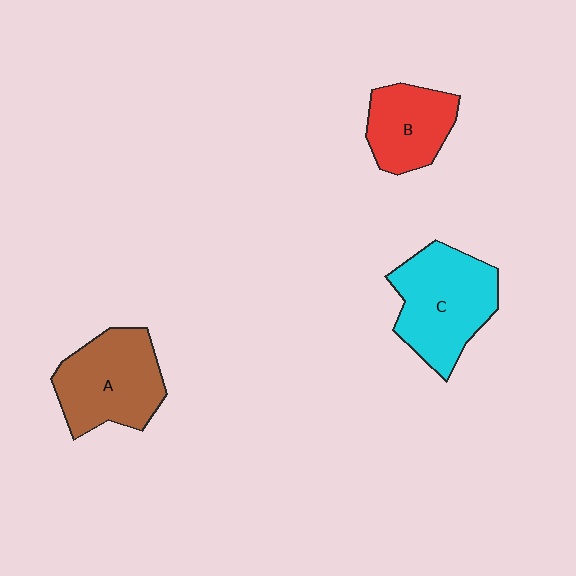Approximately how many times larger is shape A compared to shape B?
Approximately 1.4 times.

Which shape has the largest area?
Shape C (cyan).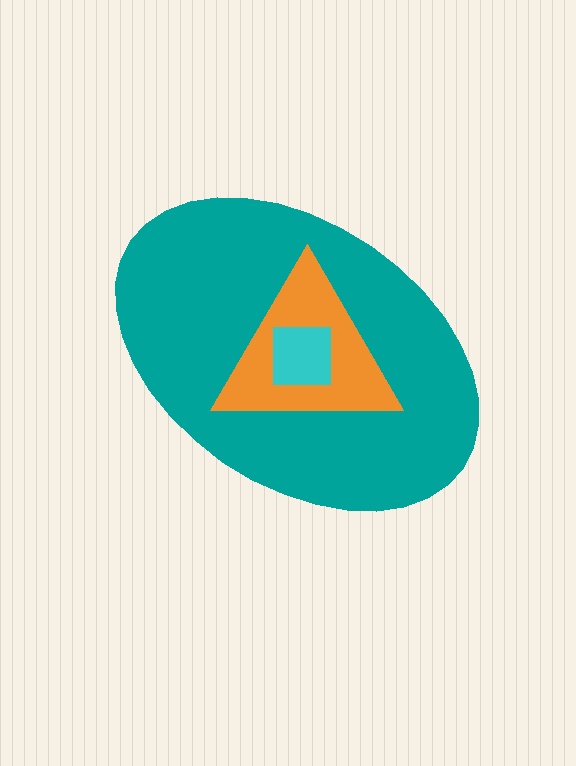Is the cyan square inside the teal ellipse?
Yes.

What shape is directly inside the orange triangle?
The cyan square.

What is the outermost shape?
The teal ellipse.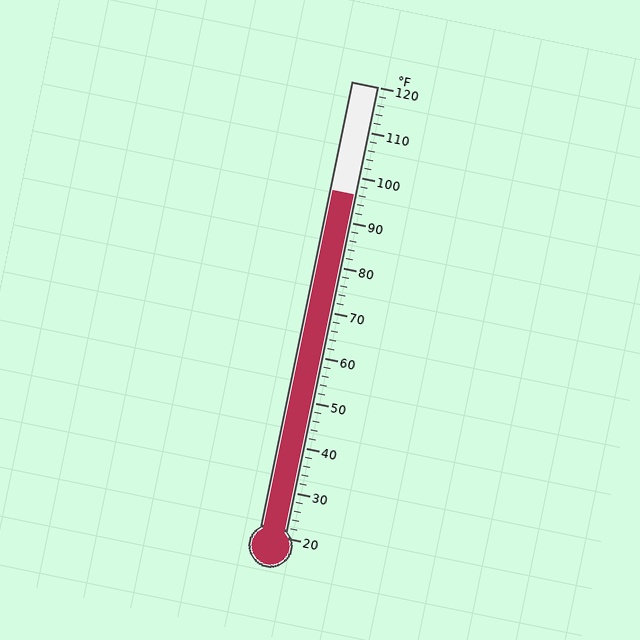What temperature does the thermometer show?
The thermometer shows approximately 96°F.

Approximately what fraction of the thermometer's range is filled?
The thermometer is filled to approximately 75% of its range.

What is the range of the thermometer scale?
The thermometer scale ranges from 20°F to 120°F.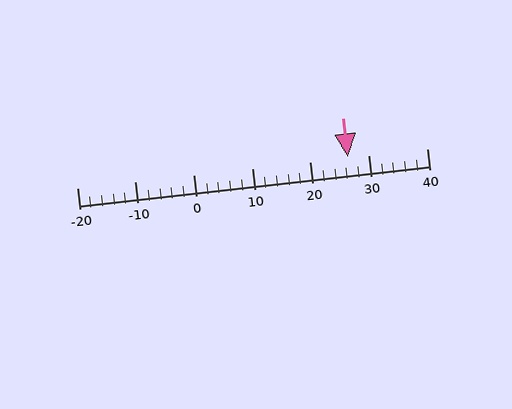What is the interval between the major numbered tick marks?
The major tick marks are spaced 10 units apart.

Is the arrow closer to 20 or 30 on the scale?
The arrow is closer to 30.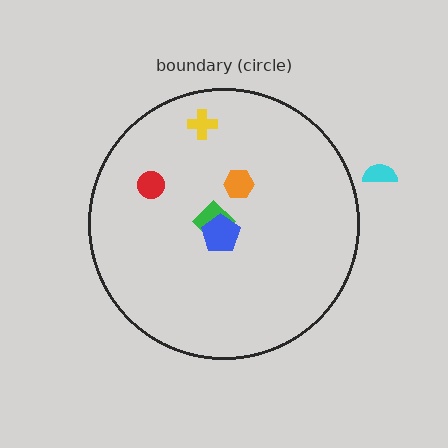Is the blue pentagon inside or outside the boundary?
Inside.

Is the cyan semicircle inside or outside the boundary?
Outside.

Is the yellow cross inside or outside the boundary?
Inside.